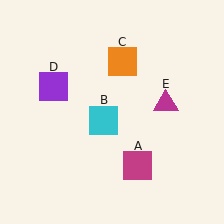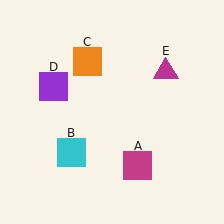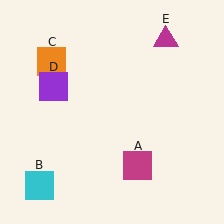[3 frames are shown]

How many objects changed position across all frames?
3 objects changed position: cyan square (object B), orange square (object C), magenta triangle (object E).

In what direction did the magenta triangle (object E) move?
The magenta triangle (object E) moved up.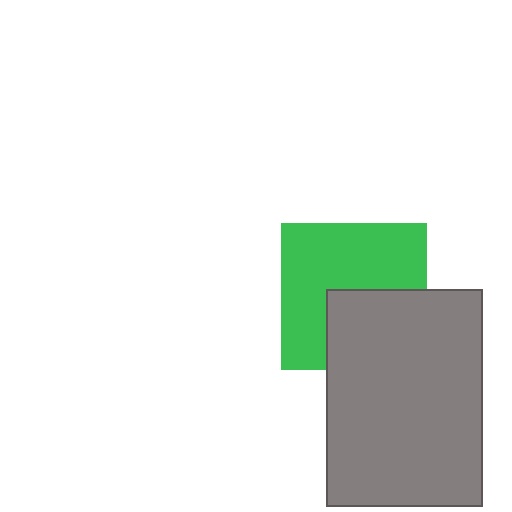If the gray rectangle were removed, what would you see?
You would see the complete green square.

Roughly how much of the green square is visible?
About half of it is visible (roughly 62%).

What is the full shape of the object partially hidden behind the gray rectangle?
The partially hidden object is a green square.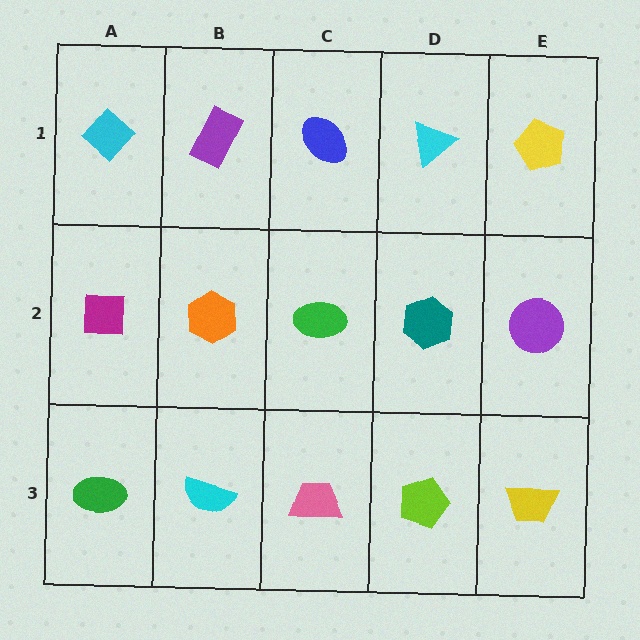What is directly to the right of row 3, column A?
A cyan semicircle.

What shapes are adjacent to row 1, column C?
A green ellipse (row 2, column C), a purple rectangle (row 1, column B), a cyan triangle (row 1, column D).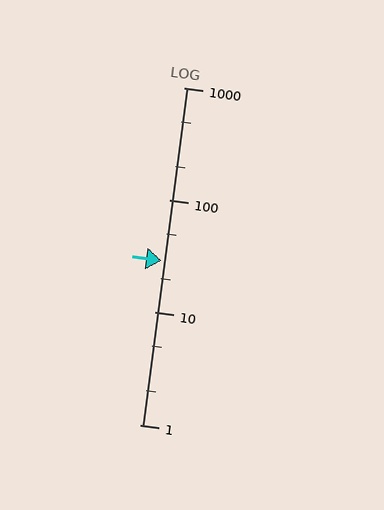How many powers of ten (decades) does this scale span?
The scale spans 3 decades, from 1 to 1000.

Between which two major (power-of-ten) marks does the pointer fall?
The pointer is between 10 and 100.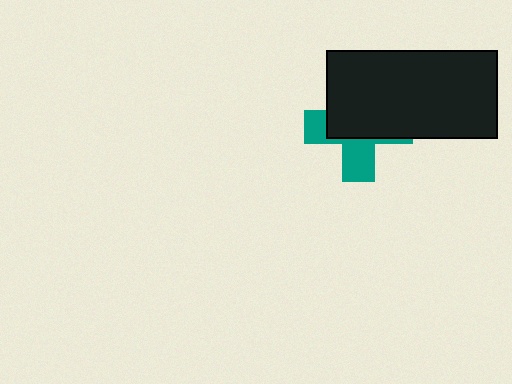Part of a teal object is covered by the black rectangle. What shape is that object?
It is a cross.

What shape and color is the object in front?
The object in front is a black rectangle.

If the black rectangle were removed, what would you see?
You would see the complete teal cross.